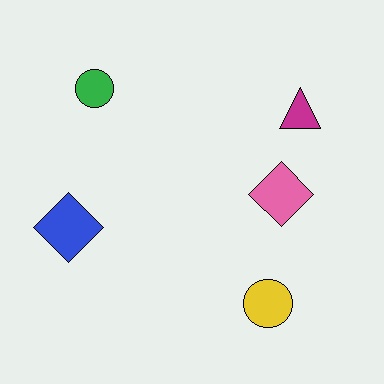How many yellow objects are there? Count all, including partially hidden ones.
There is 1 yellow object.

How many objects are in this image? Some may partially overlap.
There are 5 objects.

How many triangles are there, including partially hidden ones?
There is 1 triangle.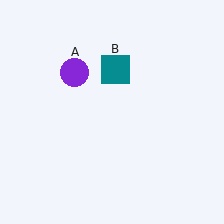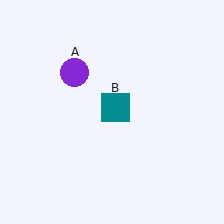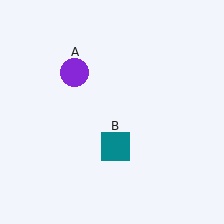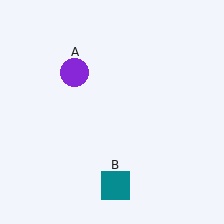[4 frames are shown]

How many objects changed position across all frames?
1 object changed position: teal square (object B).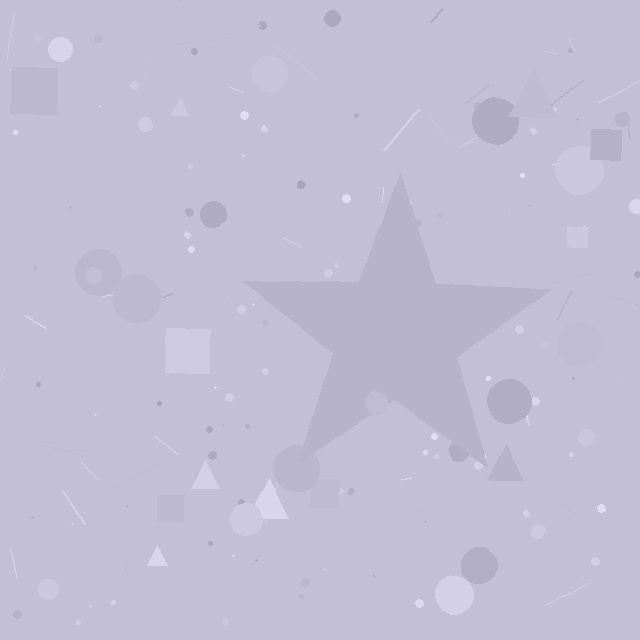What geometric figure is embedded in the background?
A star is embedded in the background.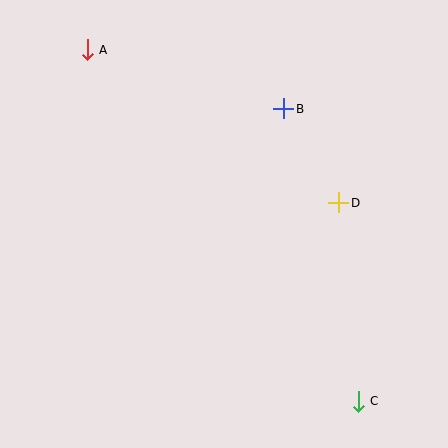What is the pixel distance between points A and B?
The distance between A and B is 205 pixels.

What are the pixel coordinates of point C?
Point C is at (358, 401).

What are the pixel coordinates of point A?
Point A is at (87, 50).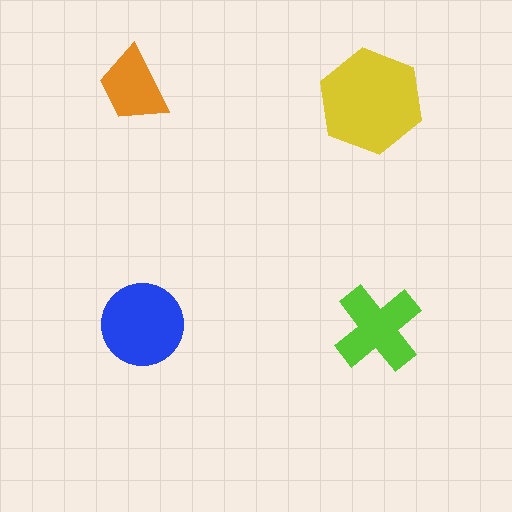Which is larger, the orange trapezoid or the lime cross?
The lime cross.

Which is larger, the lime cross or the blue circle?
The blue circle.